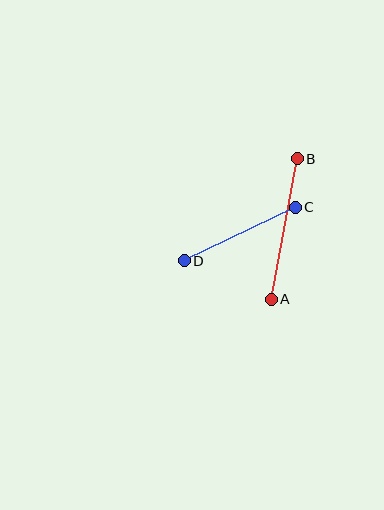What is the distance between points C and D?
The distance is approximately 123 pixels.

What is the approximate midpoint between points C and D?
The midpoint is at approximately (240, 234) pixels.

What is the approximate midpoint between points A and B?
The midpoint is at approximately (284, 229) pixels.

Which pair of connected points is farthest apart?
Points A and B are farthest apart.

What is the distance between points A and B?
The distance is approximately 143 pixels.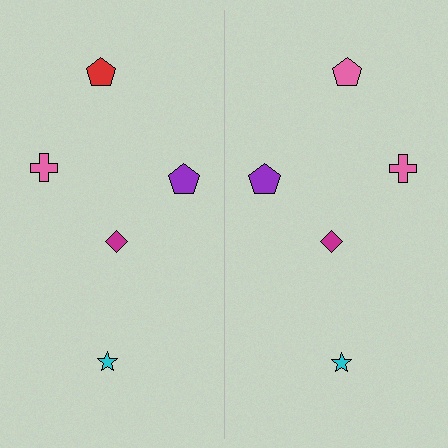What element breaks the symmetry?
The pink pentagon on the right side breaks the symmetry — its mirror counterpart is red.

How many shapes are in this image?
There are 10 shapes in this image.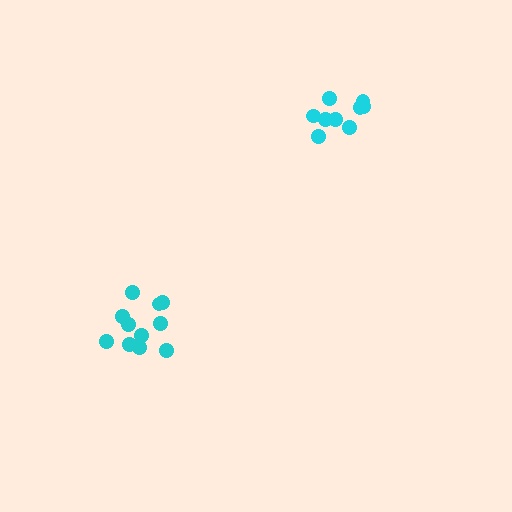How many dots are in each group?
Group 1: 11 dots, Group 2: 9 dots (20 total).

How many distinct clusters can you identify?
There are 2 distinct clusters.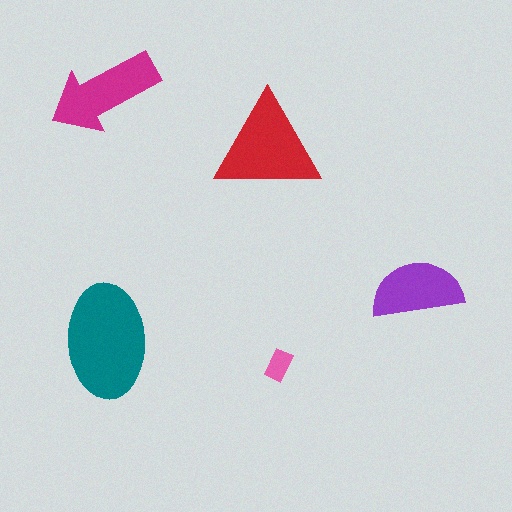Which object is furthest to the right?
The purple semicircle is rightmost.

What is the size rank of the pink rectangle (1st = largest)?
5th.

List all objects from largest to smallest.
The teal ellipse, the red triangle, the magenta arrow, the purple semicircle, the pink rectangle.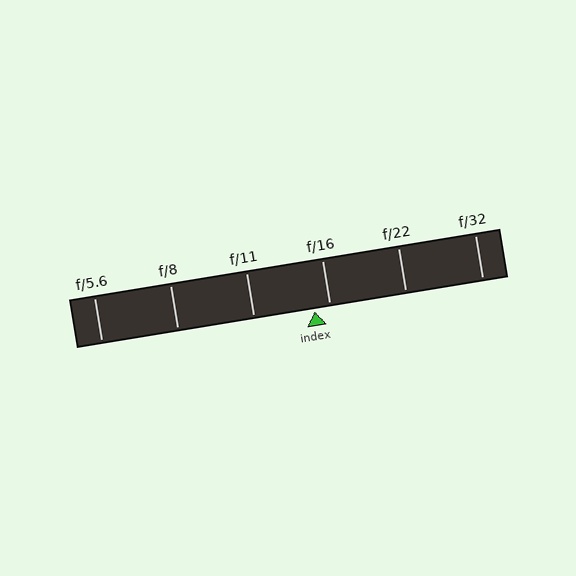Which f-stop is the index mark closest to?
The index mark is closest to f/16.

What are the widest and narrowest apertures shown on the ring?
The widest aperture shown is f/5.6 and the narrowest is f/32.